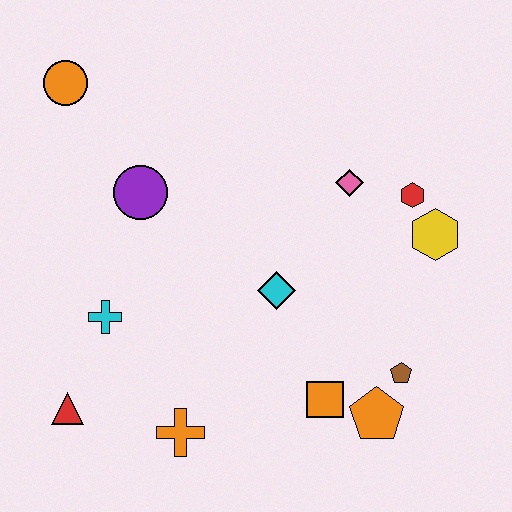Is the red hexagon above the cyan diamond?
Yes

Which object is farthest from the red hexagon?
The red triangle is farthest from the red hexagon.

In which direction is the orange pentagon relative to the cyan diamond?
The orange pentagon is below the cyan diamond.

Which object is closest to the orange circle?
The purple circle is closest to the orange circle.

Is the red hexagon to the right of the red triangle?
Yes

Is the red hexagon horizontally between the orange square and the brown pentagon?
No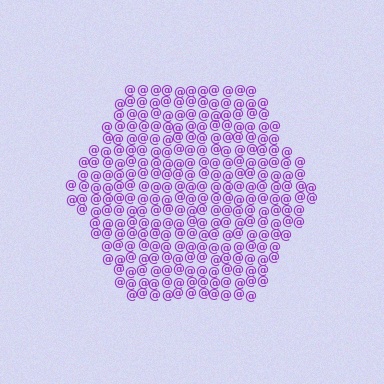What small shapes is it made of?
It is made of small at signs.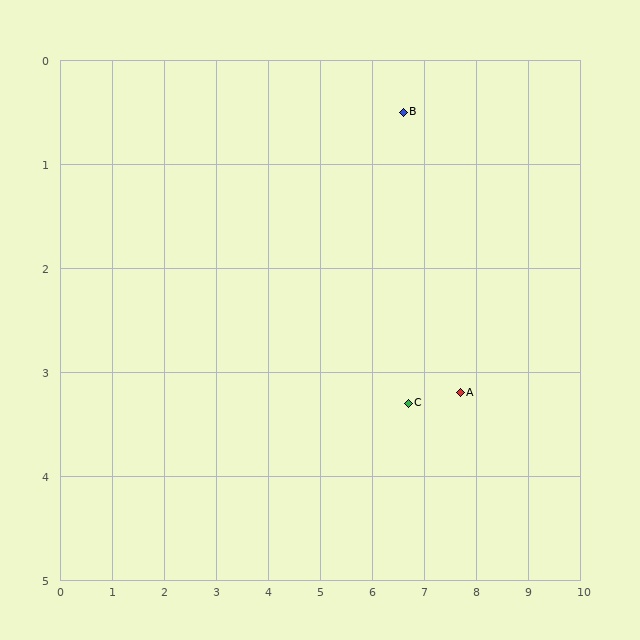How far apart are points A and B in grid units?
Points A and B are about 2.9 grid units apart.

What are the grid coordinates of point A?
Point A is at approximately (7.7, 3.2).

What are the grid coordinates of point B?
Point B is at approximately (6.6, 0.5).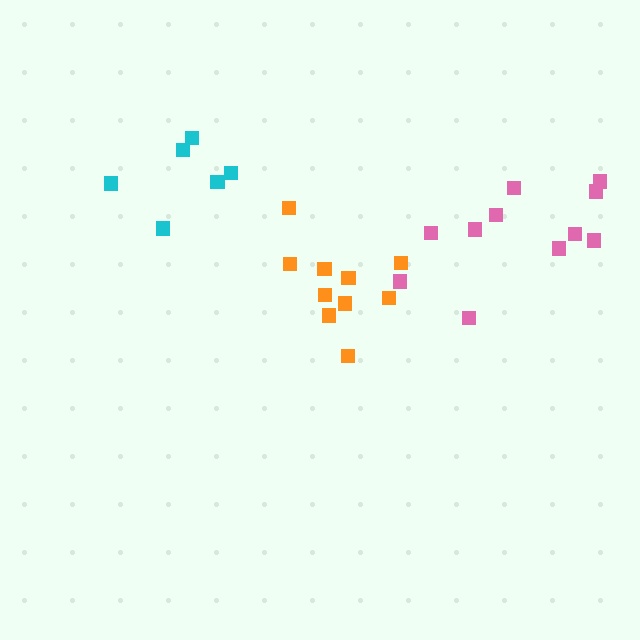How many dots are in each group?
Group 1: 11 dots, Group 2: 6 dots, Group 3: 10 dots (27 total).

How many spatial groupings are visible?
There are 3 spatial groupings.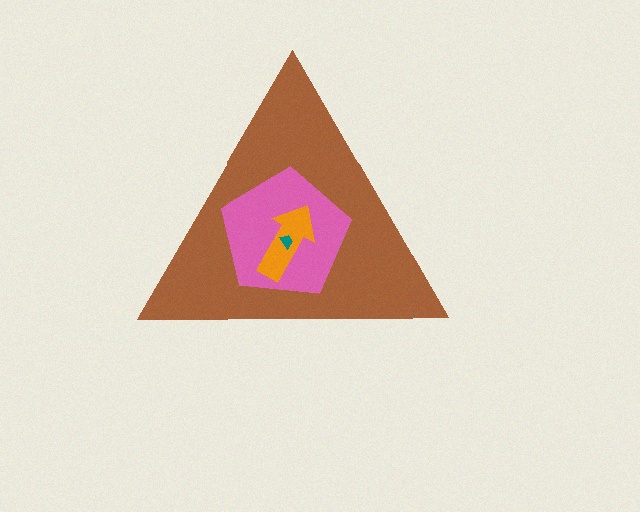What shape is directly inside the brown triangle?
The pink pentagon.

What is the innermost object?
The teal trapezoid.